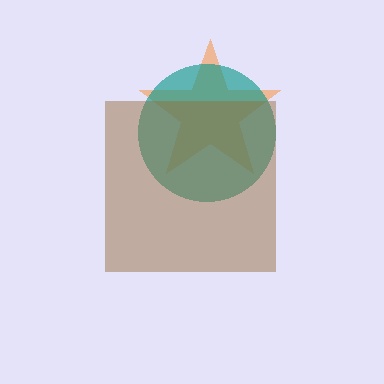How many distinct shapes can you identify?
There are 3 distinct shapes: an orange star, a teal circle, a brown square.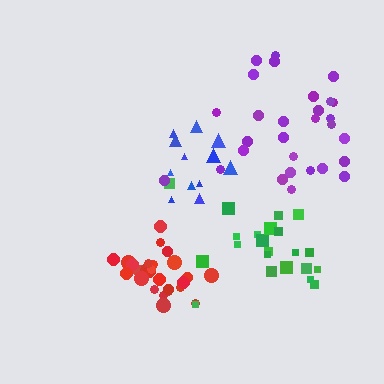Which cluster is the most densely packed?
Red.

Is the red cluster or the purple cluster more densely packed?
Red.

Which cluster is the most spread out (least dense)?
Green.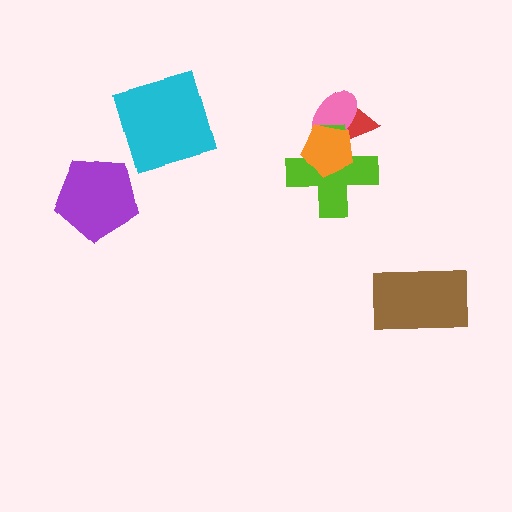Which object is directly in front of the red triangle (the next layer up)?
The pink ellipse is directly in front of the red triangle.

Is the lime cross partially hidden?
Yes, it is partially covered by another shape.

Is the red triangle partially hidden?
Yes, it is partially covered by another shape.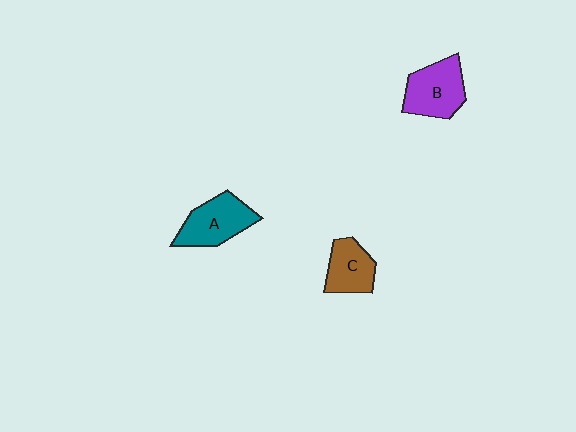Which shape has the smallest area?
Shape C (brown).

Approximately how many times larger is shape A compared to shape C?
Approximately 1.3 times.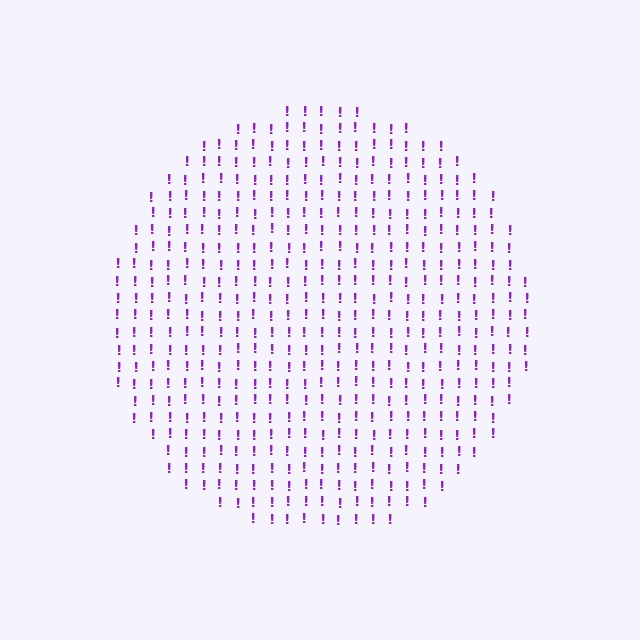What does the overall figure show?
The overall figure shows a circle.